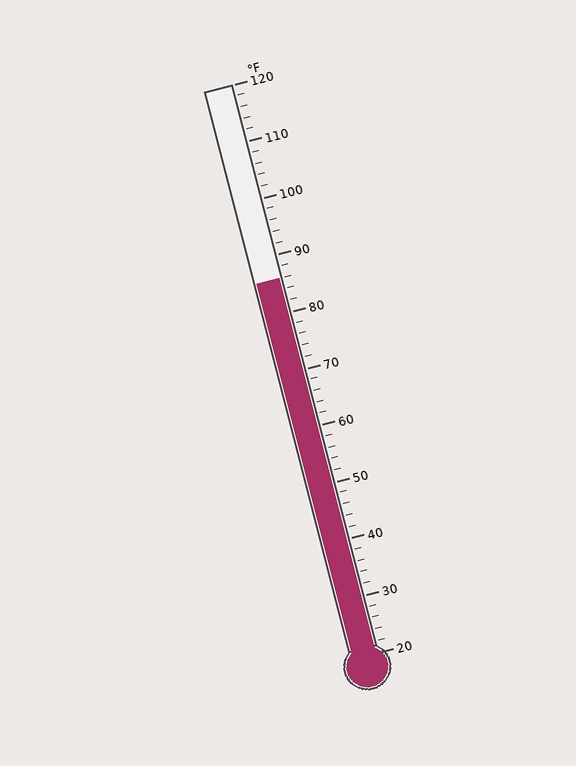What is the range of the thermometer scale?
The thermometer scale ranges from 20°F to 120°F.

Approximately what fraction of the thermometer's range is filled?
The thermometer is filled to approximately 65% of its range.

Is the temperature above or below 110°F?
The temperature is below 110°F.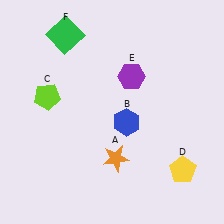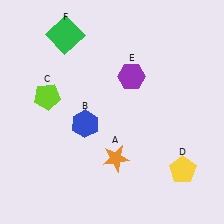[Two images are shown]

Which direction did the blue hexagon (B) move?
The blue hexagon (B) moved left.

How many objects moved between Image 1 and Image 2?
1 object moved between the two images.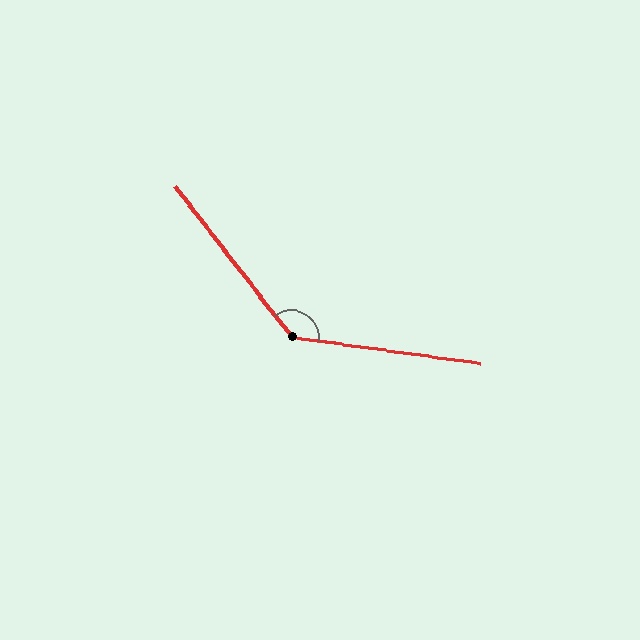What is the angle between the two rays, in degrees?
Approximately 135 degrees.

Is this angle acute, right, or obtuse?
It is obtuse.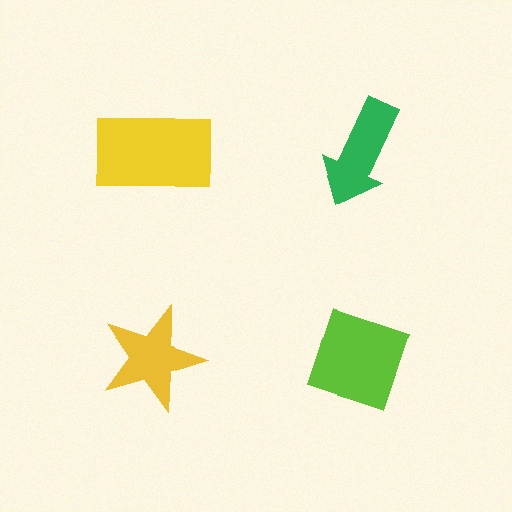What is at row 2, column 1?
A yellow star.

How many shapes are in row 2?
2 shapes.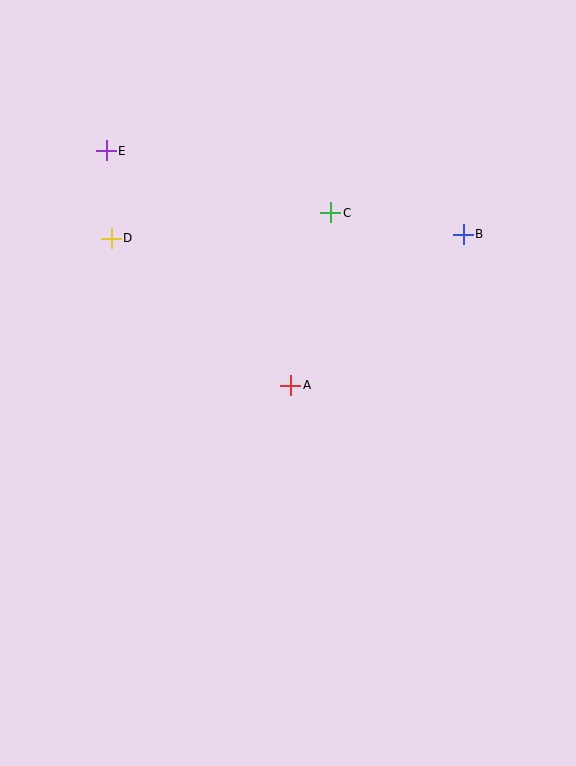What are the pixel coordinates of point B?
Point B is at (463, 234).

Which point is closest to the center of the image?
Point A at (291, 385) is closest to the center.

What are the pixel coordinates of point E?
Point E is at (106, 151).